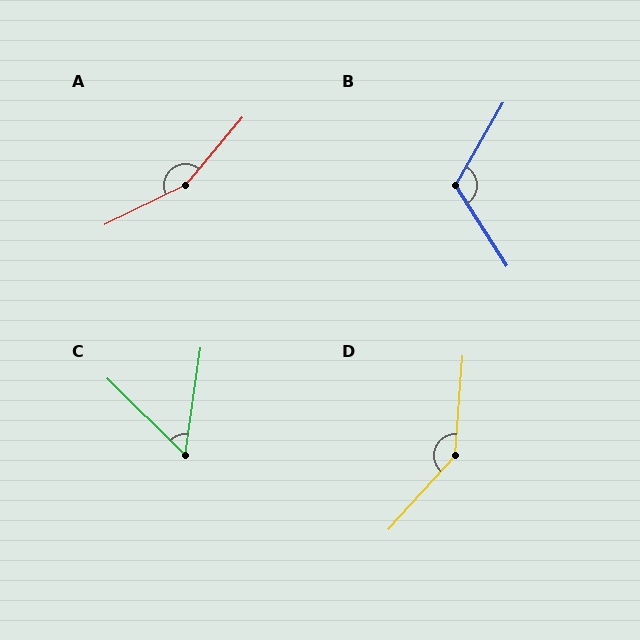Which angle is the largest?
A, at approximately 156 degrees.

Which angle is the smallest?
C, at approximately 53 degrees.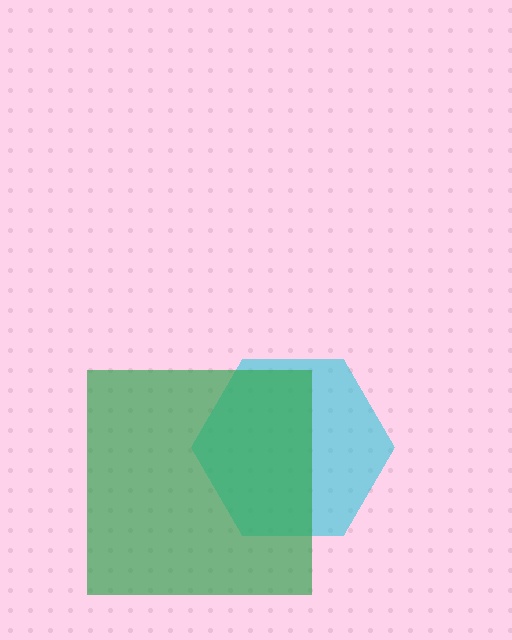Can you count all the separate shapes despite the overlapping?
Yes, there are 2 separate shapes.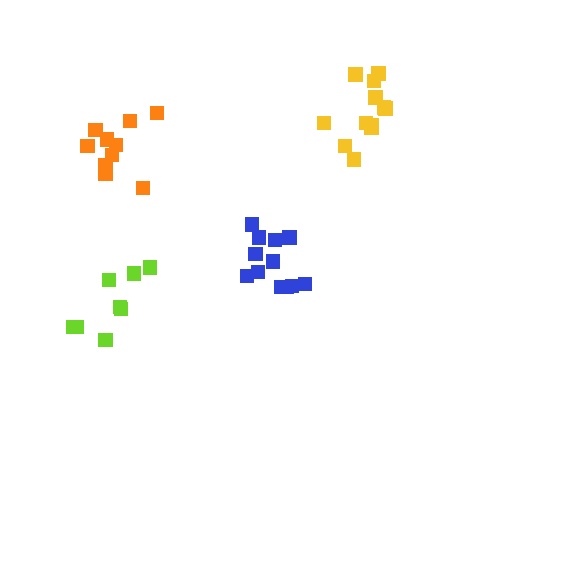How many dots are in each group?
Group 1: 12 dots, Group 2: 10 dots, Group 3: 8 dots, Group 4: 12 dots (42 total).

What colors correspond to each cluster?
The clusters are colored: yellow, orange, lime, blue.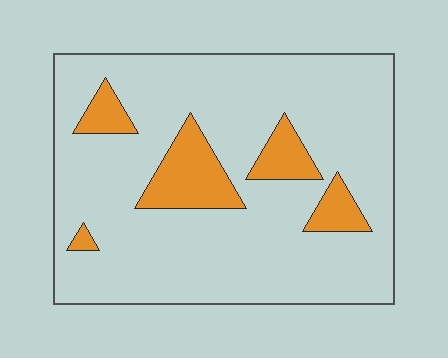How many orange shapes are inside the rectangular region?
5.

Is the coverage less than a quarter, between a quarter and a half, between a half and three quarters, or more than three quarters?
Less than a quarter.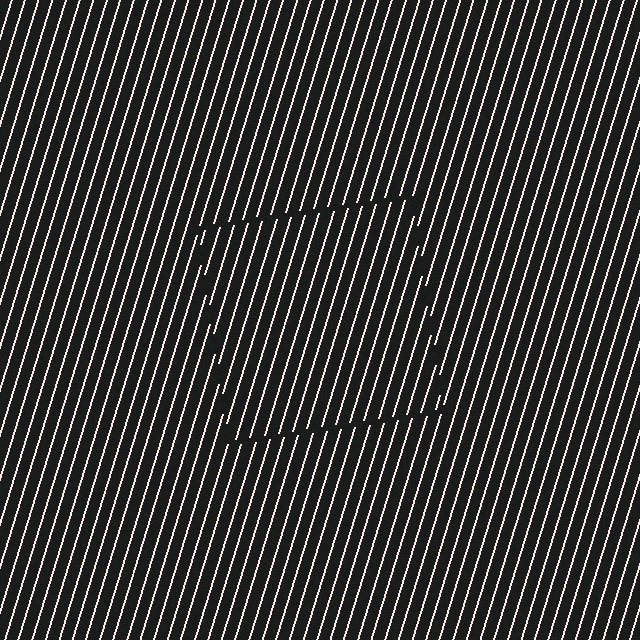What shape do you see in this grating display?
An illusory square. The interior of the shape contains the same grating, shifted by half a period — the contour is defined by the phase discontinuity where line-ends from the inner and outer gratings abut.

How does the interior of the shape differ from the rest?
The interior of the shape contains the same grating, shifted by half a period — the contour is defined by the phase discontinuity where line-ends from the inner and outer gratings abut.